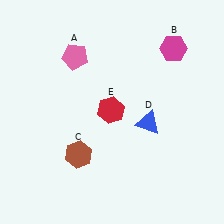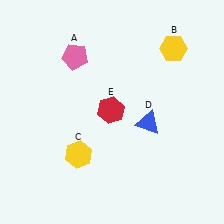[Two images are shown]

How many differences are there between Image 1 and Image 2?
There are 2 differences between the two images.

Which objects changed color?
B changed from magenta to yellow. C changed from brown to yellow.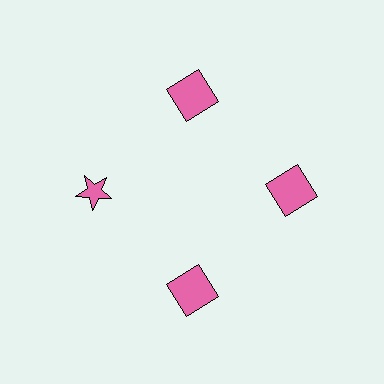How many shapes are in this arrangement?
There are 4 shapes arranged in a ring pattern.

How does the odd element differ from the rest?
It has a different shape: star instead of square.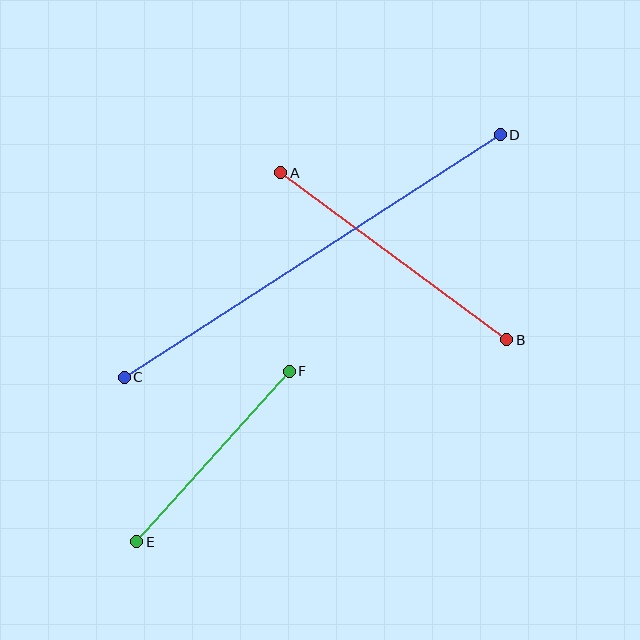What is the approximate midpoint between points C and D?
The midpoint is at approximately (312, 256) pixels.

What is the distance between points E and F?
The distance is approximately 229 pixels.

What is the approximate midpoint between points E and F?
The midpoint is at approximately (213, 456) pixels.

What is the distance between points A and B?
The distance is approximately 281 pixels.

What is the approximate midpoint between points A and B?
The midpoint is at approximately (394, 256) pixels.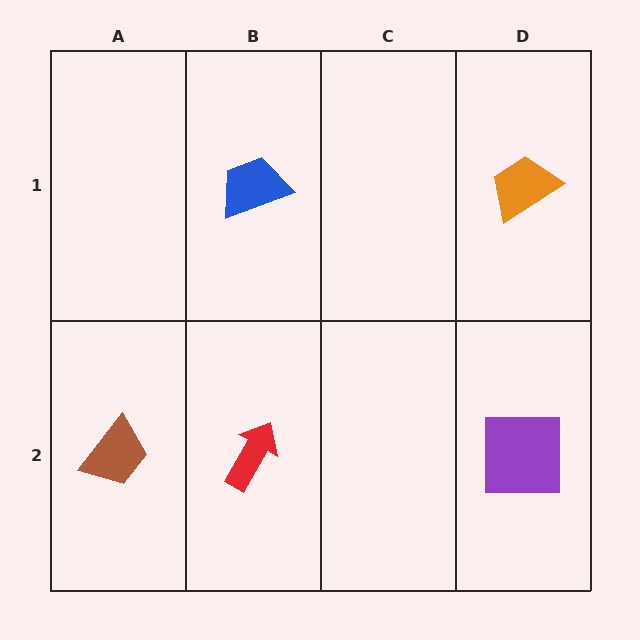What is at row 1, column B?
A blue trapezoid.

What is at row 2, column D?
A purple square.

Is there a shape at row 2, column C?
No, that cell is empty.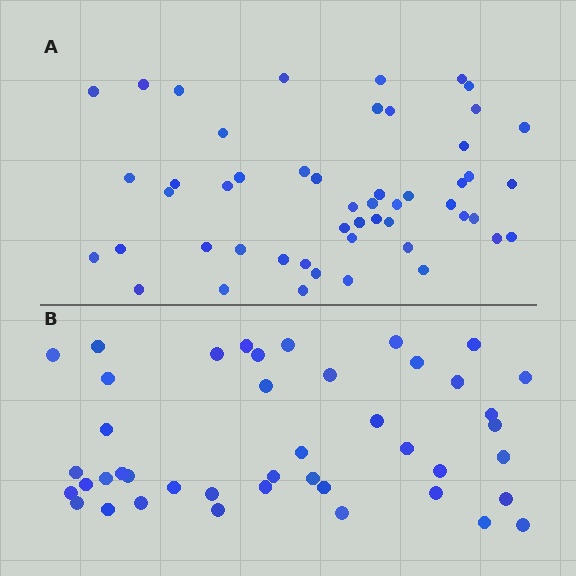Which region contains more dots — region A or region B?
Region A (the top region) has more dots.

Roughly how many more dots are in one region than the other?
Region A has roughly 8 or so more dots than region B.